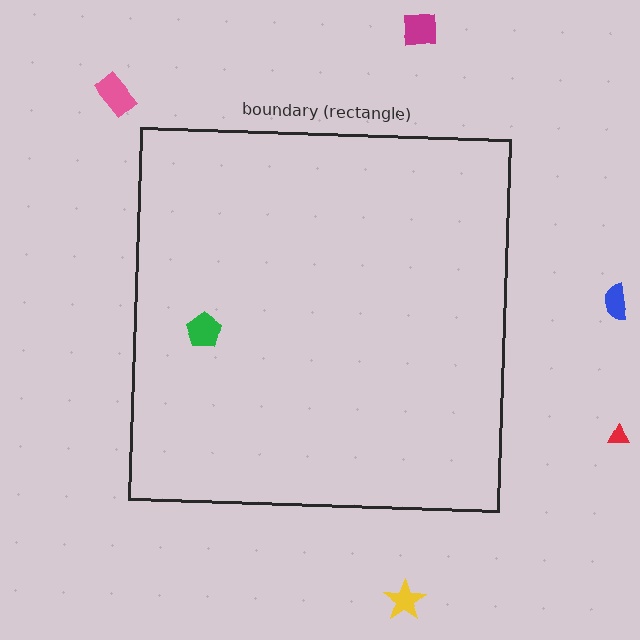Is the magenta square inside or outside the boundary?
Outside.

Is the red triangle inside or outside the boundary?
Outside.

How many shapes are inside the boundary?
1 inside, 5 outside.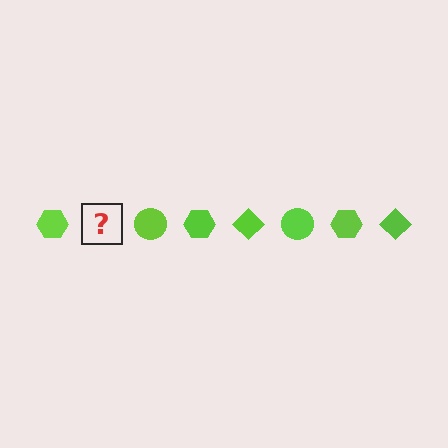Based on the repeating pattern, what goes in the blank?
The blank should be a lime diamond.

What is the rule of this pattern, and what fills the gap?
The rule is that the pattern cycles through hexagon, diamond, circle shapes in lime. The gap should be filled with a lime diamond.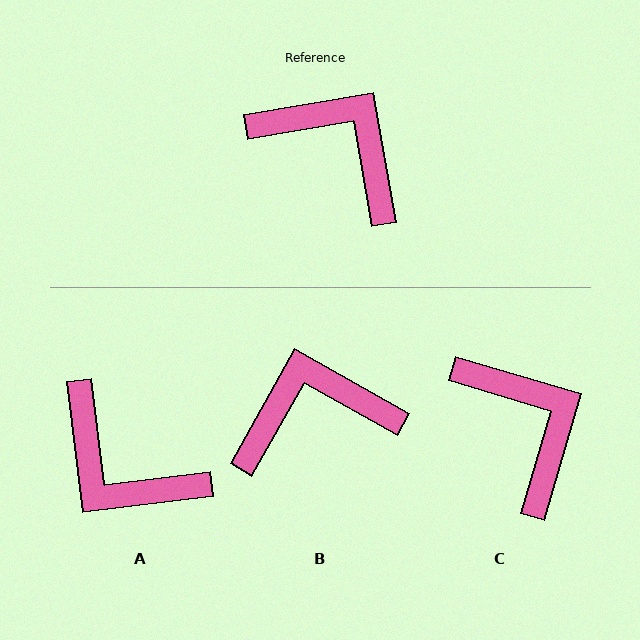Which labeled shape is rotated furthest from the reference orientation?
A, about 177 degrees away.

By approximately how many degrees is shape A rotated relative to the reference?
Approximately 177 degrees counter-clockwise.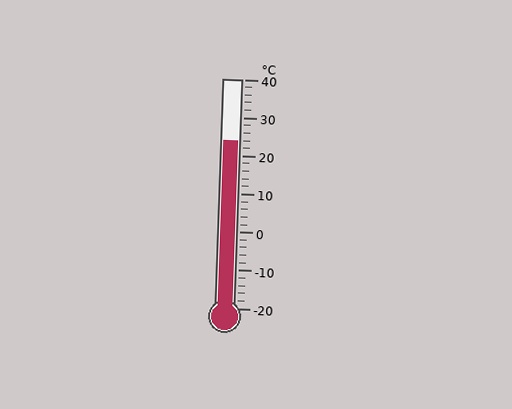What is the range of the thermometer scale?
The thermometer scale ranges from -20°C to 40°C.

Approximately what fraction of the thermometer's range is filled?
The thermometer is filled to approximately 75% of its range.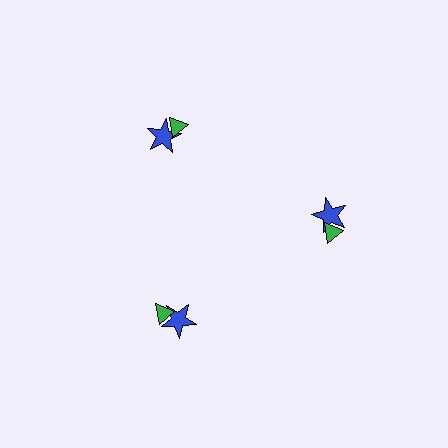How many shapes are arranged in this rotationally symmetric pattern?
There are 6 shapes, arranged in 3 groups of 2.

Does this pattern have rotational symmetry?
Yes, this pattern has 3-fold rotational symmetry. It looks the same after rotating 120 degrees around the center.